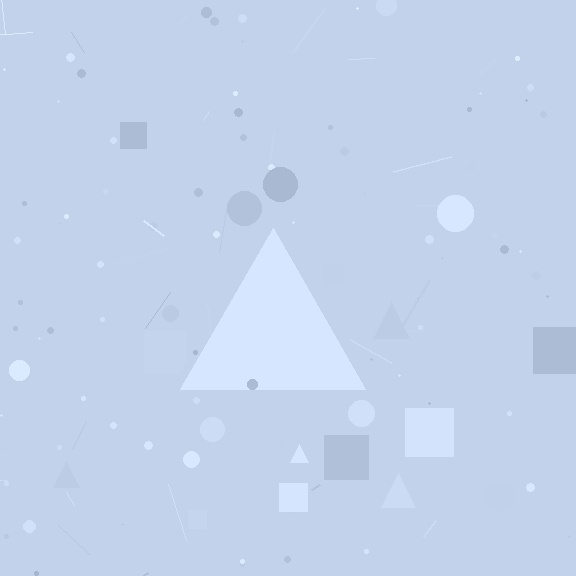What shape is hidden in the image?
A triangle is hidden in the image.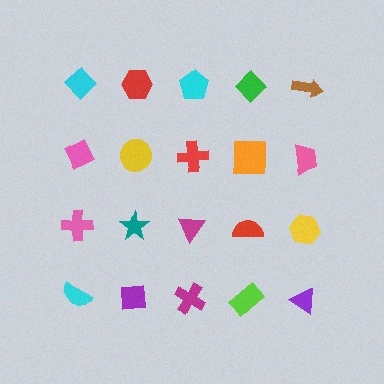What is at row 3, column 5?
A yellow hexagon.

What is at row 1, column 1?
A cyan diamond.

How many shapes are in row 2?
5 shapes.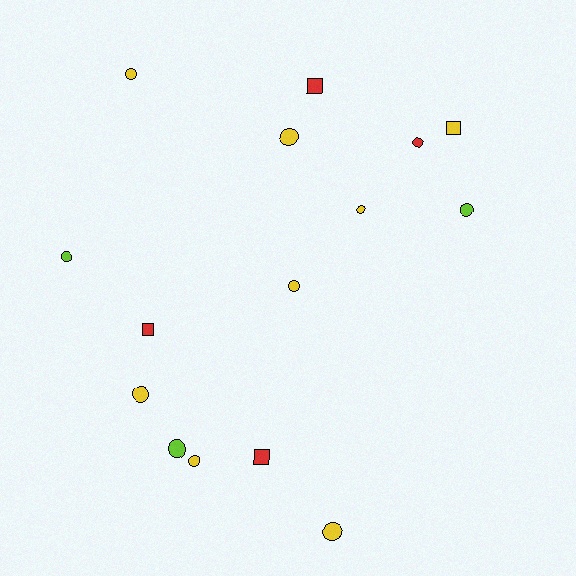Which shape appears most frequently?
Circle, with 11 objects.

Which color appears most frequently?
Yellow, with 8 objects.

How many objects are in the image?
There are 15 objects.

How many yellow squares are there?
There is 1 yellow square.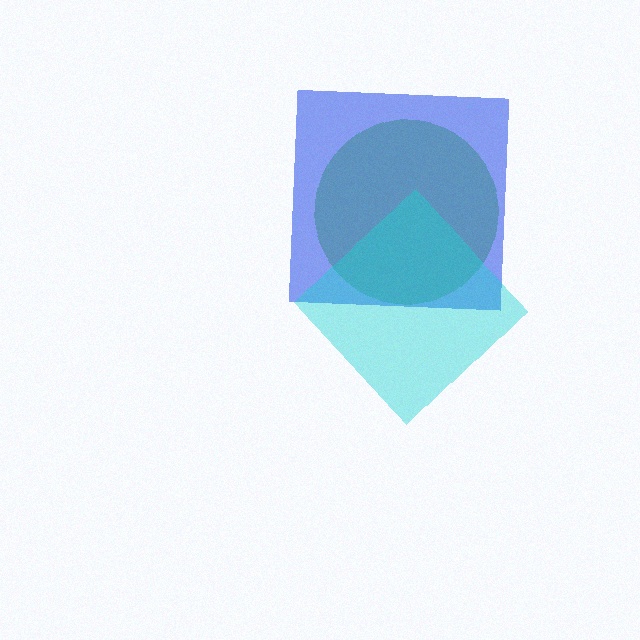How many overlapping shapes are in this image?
There are 3 overlapping shapes in the image.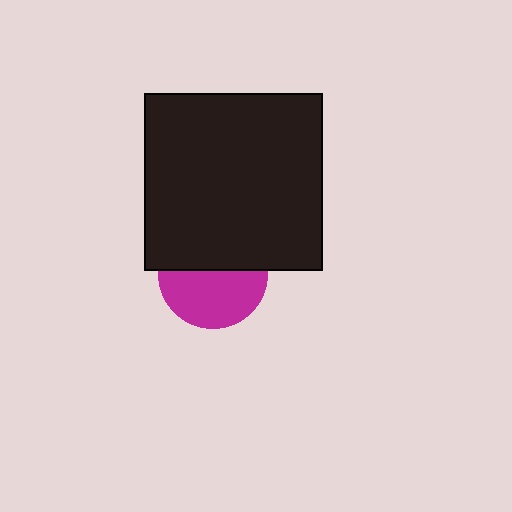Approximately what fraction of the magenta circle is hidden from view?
Roughly 47% of the magenta circle is hidden behind the black square.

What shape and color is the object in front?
The object in front is a black square.